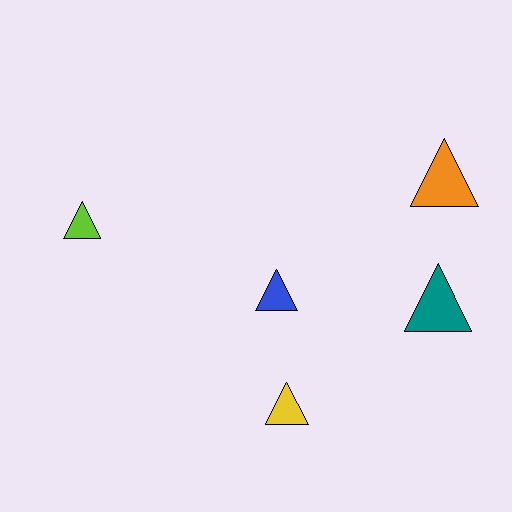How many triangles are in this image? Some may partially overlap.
There are 5 triangles.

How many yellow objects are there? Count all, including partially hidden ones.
There is 1 yellow object.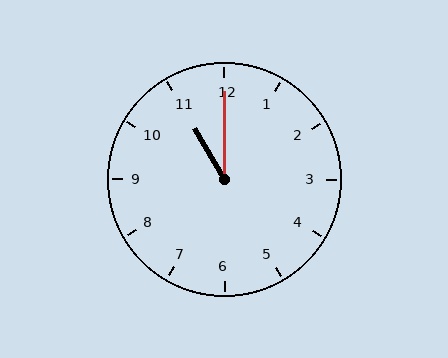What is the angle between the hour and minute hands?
Approximately 30 degrees.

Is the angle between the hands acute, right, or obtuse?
It is acute.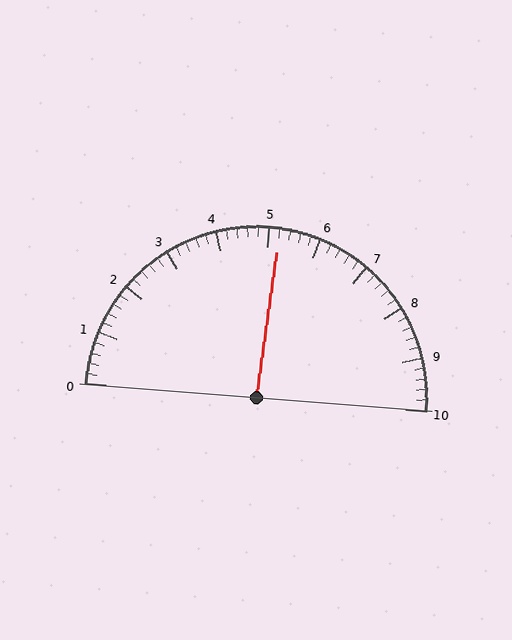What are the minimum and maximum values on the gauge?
The gauge ranges from 0 to 10.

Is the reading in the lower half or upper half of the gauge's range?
The reading is in the upper half of the range (0 to 10).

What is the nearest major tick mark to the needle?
The nearest major tick mark is 5.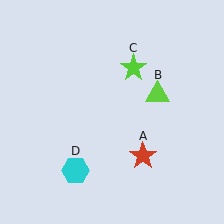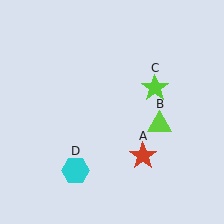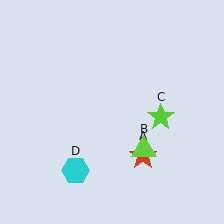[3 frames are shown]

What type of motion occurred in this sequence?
The lime triangle (object B), lime star (object C) rotated clockwise around the center of the scene.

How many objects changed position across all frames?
2 objects changed position: lime triangle (object B), lime star (object C).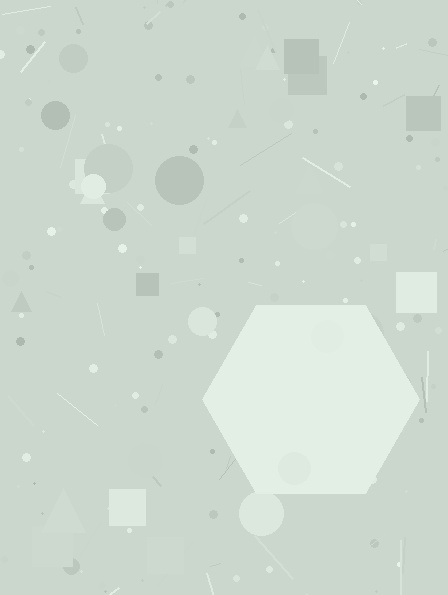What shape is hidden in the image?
A hexagon is hidden in the image.